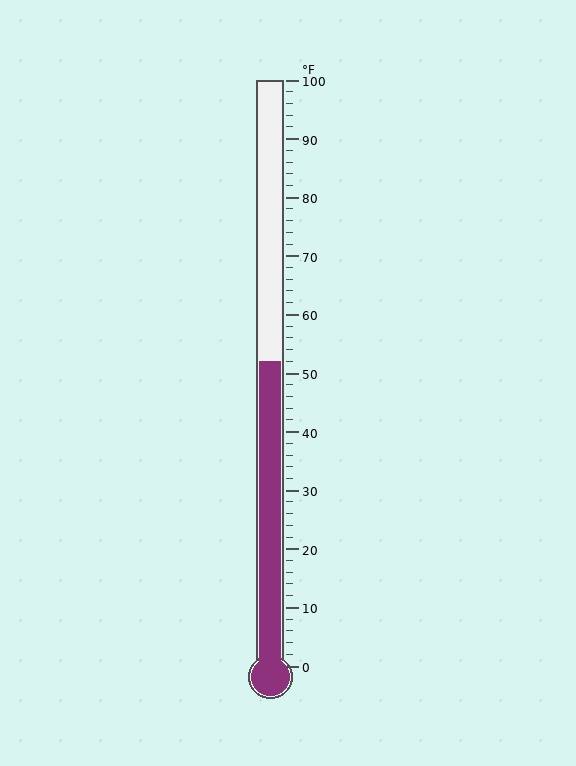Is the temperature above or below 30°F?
The temperature is above 30°F.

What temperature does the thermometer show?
The thermometer shows approximately 52°F.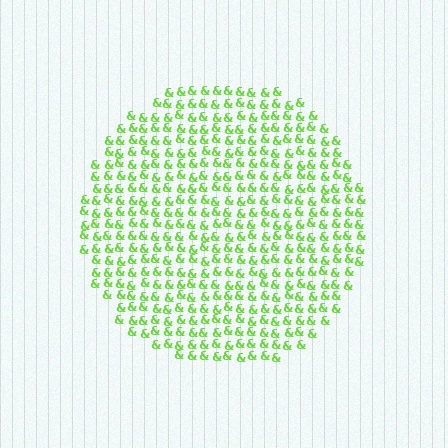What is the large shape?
The large shape is a circle.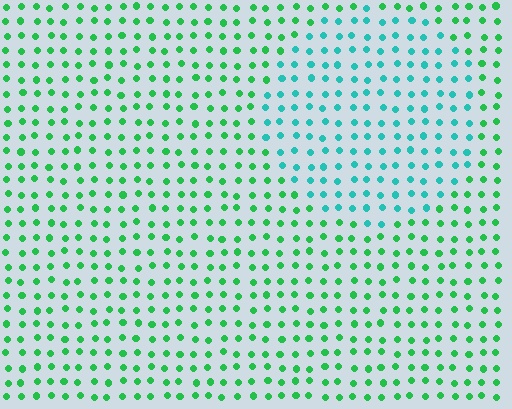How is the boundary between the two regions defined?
The boundary is defined purely by a slight shift in hue (about 41 degrees). Spacing, size, and orientation are identical on both sides.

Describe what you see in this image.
The image is filled with small green elements in a uniform arrangement. A circle-shaped region is visible where the elements are tinted to a slightly different hue, forming a subtle color boundary.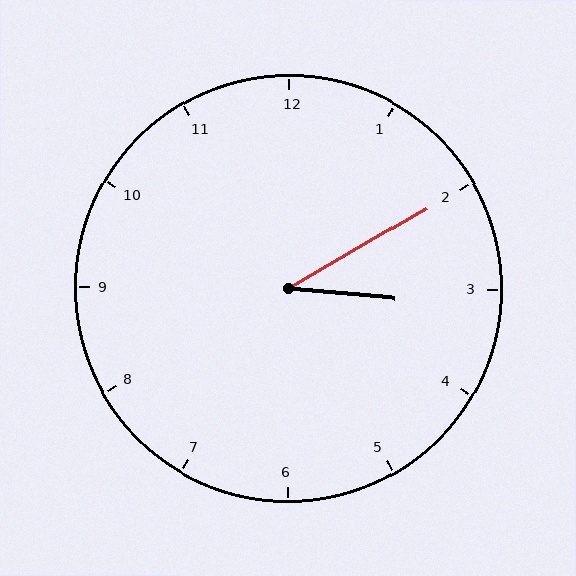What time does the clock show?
3:10.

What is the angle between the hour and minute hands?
Approximately 35 degrees.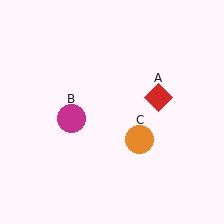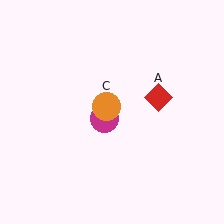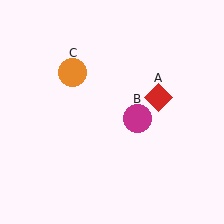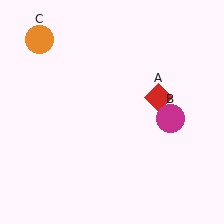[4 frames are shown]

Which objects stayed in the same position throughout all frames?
Red diamond (object A) remained stationary.